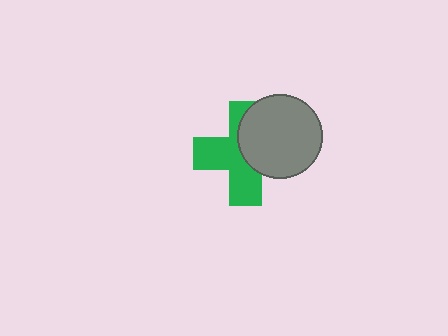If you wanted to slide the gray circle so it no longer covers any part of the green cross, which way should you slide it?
Slide it right — that is the most direct way to separate the two shapes.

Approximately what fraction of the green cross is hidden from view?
Roughly 44% of the green cross is hidden behind the gray circle.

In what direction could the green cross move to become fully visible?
The green cross could move left. That would shift it out from behind the gray circle entirely.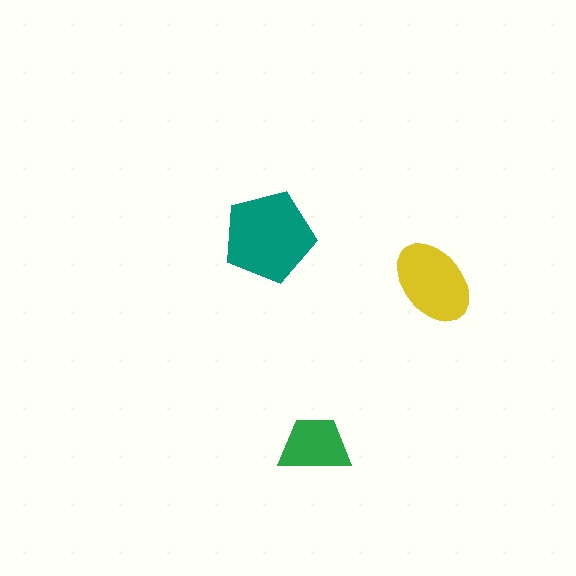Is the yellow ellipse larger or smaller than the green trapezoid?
Larger.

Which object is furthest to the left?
The teal pentagon is leftmost.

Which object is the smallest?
The green trapezoid.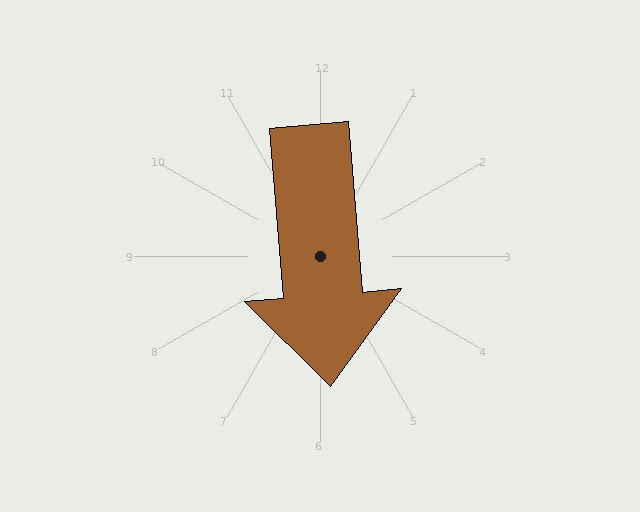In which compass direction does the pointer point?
South.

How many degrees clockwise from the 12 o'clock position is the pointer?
Approximately 175 degrees.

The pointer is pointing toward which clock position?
Roughly 6 o'clock.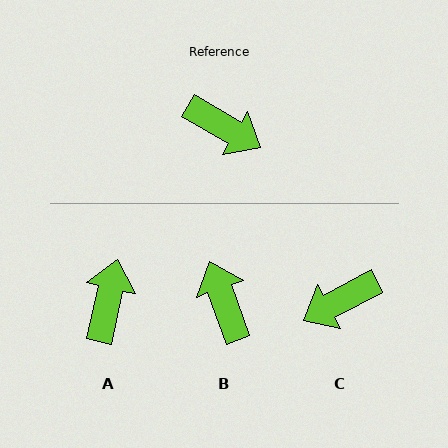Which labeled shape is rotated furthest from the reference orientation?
B, about 140 degrees away.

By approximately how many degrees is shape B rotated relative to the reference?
Approximately 140 degrees counter-clockwise.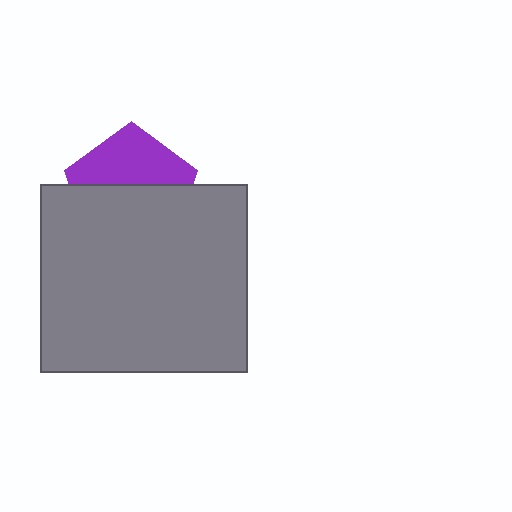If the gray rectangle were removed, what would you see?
You would see the complete purple pentagon.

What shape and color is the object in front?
The object in front is a gray rectangle.